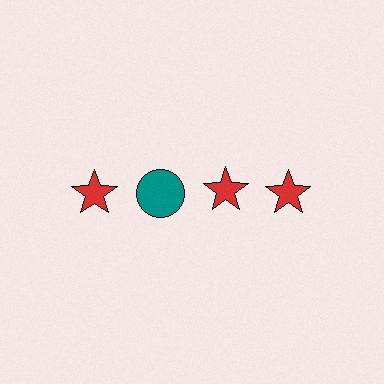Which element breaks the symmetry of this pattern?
The teal circle in the top row, second from left column breaks the symmetry. All other shapes are red stars.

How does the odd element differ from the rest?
It differs in both color (teal instead of red) and shape (circle instead of star).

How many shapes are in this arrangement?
There are 4 shapes arranged in a grid pattern.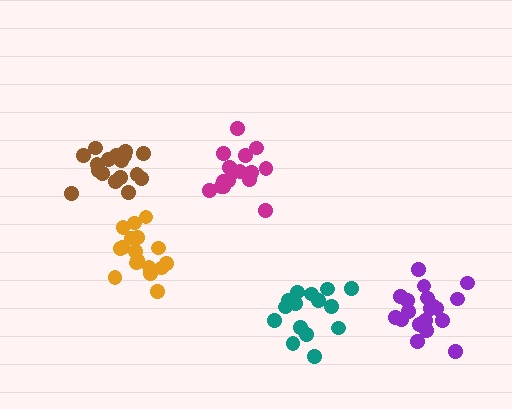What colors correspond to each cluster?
The clusters are colored: magenta, teal, purple, brown, orange.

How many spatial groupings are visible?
There are 5 spatial groupings.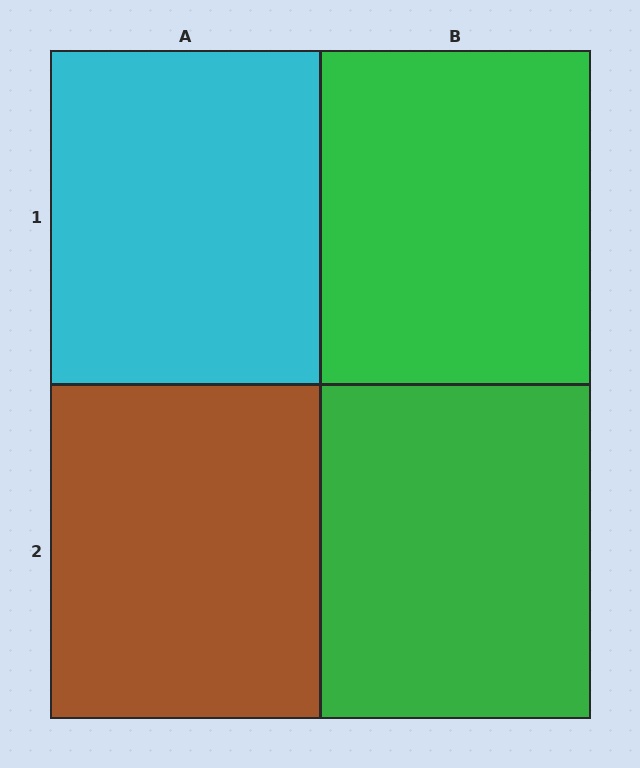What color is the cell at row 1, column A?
Cyan.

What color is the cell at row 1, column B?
Green.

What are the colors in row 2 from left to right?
Brown, green.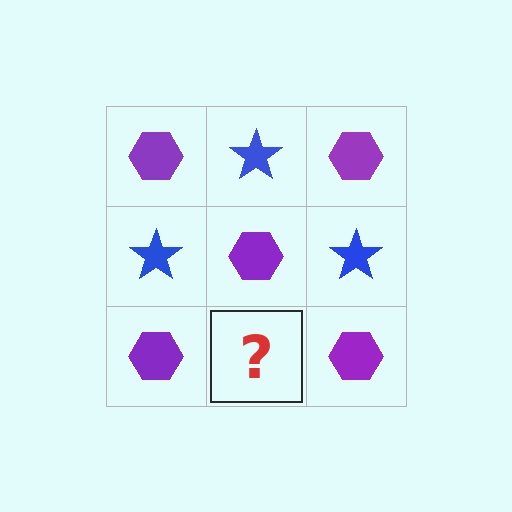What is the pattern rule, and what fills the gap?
The rule is that it alternates purple hexagon and blue star in a checkerboard pattern. The gap should be filled with a blue star.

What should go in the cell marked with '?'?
The missing cell should contain a blue star.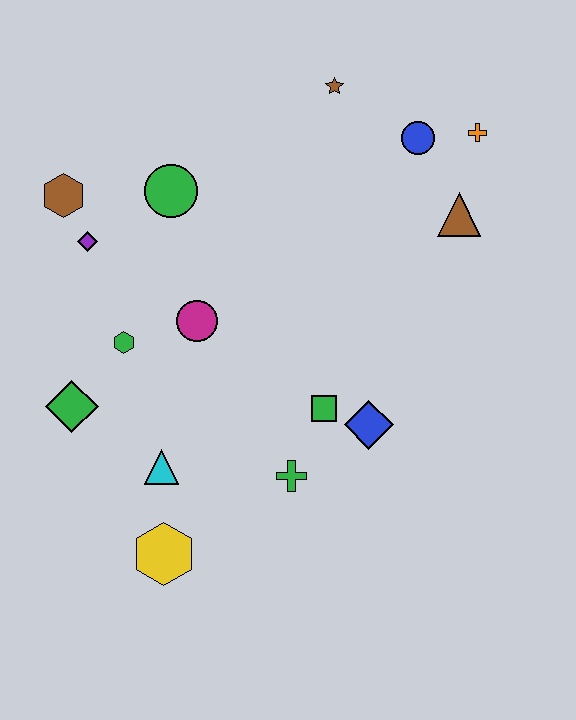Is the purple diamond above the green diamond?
Yes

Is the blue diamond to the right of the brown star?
Yes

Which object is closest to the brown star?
The blue circle is closest to the brown star.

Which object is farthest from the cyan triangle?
The orange cross is farthest from the cyan triangle.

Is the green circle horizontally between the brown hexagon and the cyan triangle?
No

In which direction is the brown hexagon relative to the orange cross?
The brown hexagon is to the left of the orange cross.